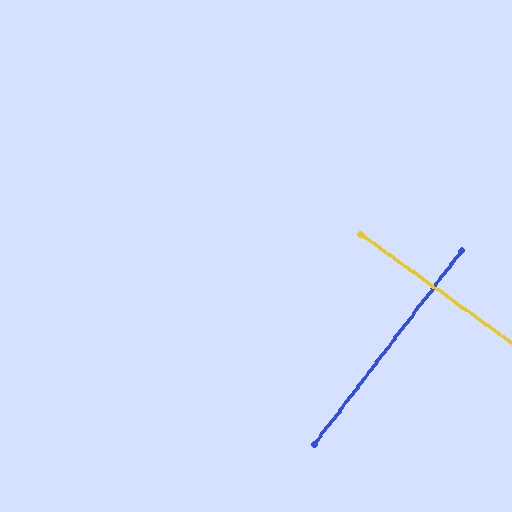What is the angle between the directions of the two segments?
Approximately 88 degrees.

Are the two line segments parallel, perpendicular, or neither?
Perpendicular — they meet at approximately 88°.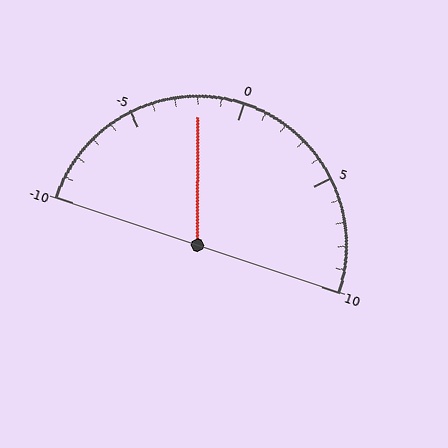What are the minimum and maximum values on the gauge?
The gauge ranges from -10 to 10.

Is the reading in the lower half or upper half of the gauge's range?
The reading is in the lower half of the range (-10 to 10).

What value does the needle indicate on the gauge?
The needle indicates approximately -2.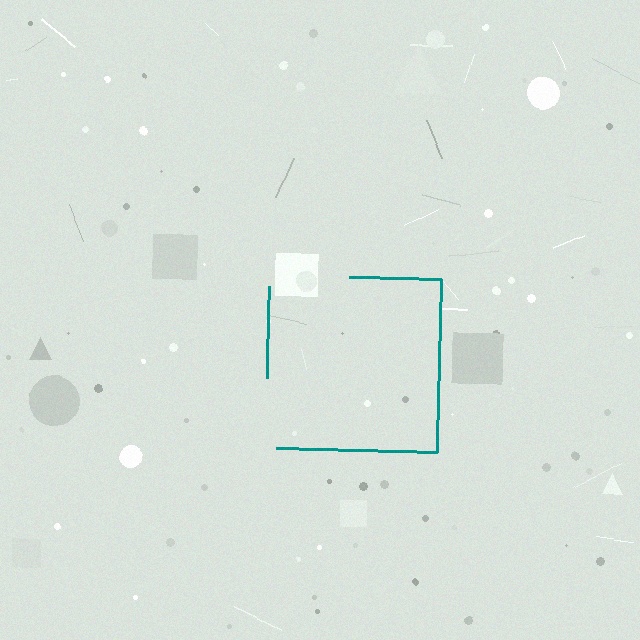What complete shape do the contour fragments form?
The contour fragments form a square.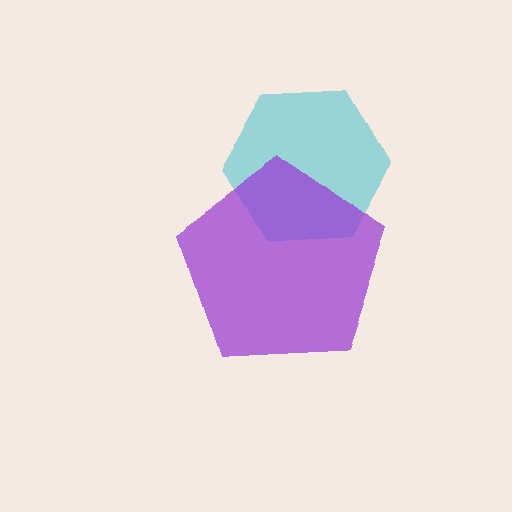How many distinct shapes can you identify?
There are 2 distinct shapes: a cyan hexagon, a purple pentagon.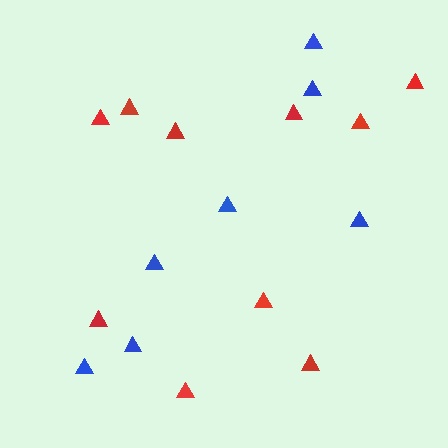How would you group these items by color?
There are 2 groups: one group of red triangles (10) and one group of blue triangles (7).